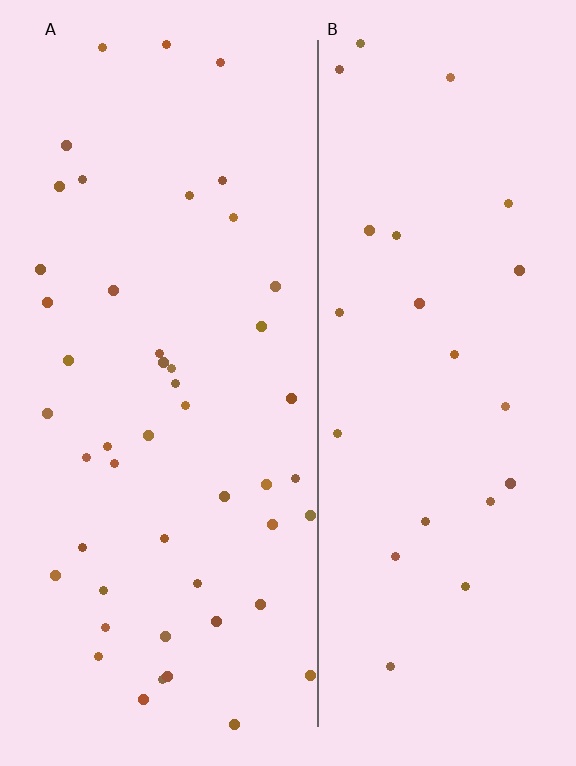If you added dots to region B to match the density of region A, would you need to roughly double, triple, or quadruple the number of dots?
Approximately double.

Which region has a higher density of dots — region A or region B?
A (the left).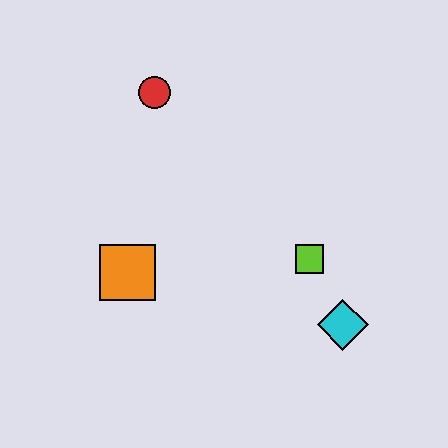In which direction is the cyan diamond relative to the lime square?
The cyan diamond is below the lime square.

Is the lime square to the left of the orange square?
No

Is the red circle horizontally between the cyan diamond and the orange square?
Yes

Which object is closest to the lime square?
The cyan diamond is closest to the lime square.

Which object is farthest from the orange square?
The cyan diamond is farthest from the orange square.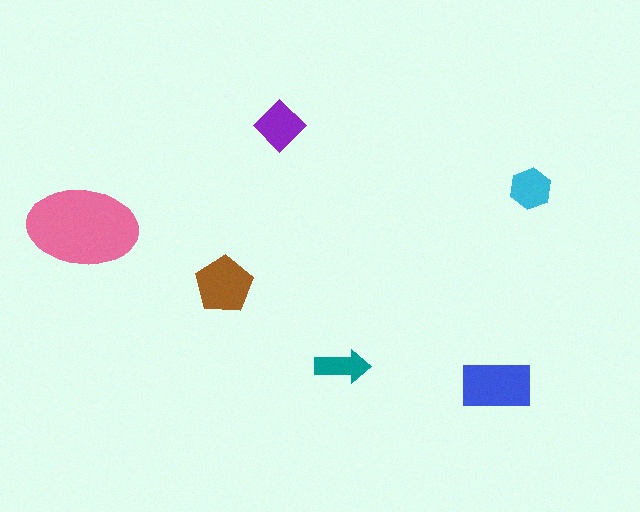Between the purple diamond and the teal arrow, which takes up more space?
The purple diamond.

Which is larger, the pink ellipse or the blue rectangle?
The pink ellipse.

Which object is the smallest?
The teal arrow.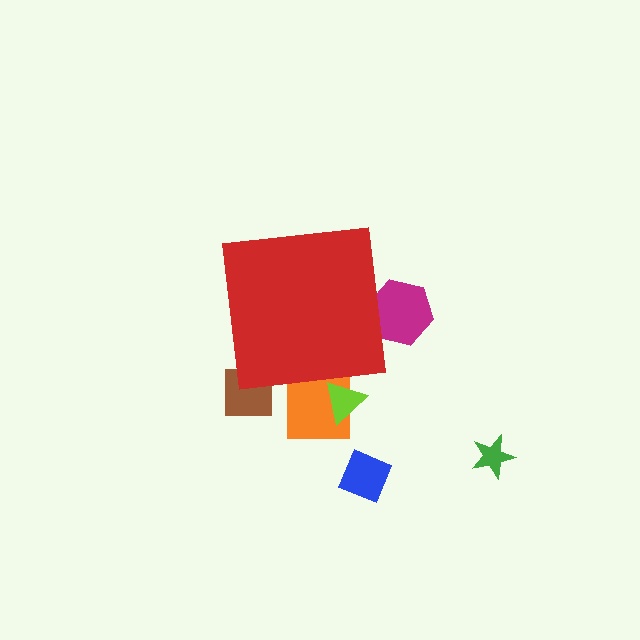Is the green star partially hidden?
No, the green star is fully visible.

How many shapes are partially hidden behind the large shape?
4 shapes are partially hidden.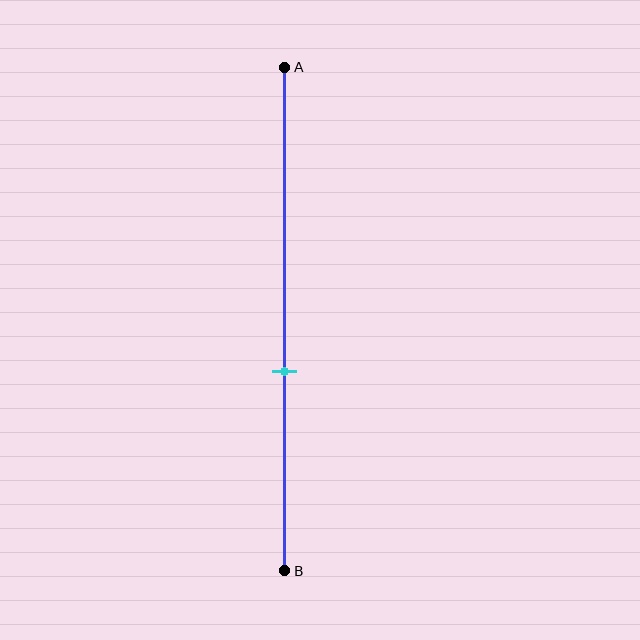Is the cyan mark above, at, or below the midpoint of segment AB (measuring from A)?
The cyan mark is below the midpoint of segment AB.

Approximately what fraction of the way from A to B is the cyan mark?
The cyan mark is approximately 60% of the way from A to B.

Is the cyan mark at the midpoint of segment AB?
No, the mark is at about 60% from A, not at the 50% midpoint.